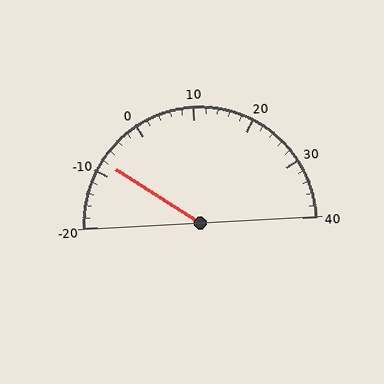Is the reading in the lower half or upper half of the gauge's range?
The reading is in the lower half of the range (-20 to 40).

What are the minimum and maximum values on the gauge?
The gauge ranges from -20 to 40.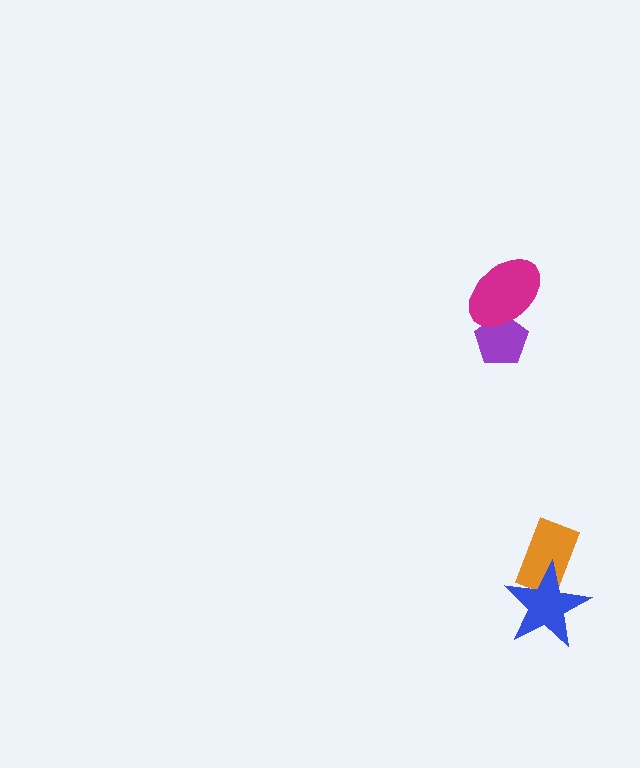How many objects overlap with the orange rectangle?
1 object overlaps with the orange rectangle.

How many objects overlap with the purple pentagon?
1 object overlaps with the purple pentagon.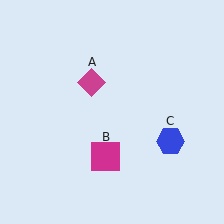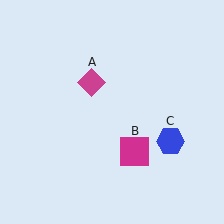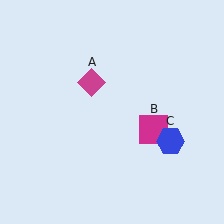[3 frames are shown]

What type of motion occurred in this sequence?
The magenta square (object B) rotated counterclockwise around the center of the scene.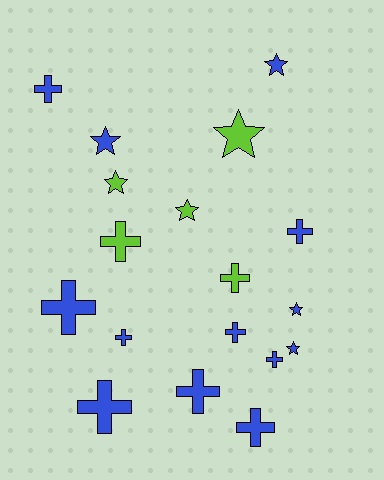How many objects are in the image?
There are 18 objects.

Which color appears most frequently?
Blue, with 13 objects.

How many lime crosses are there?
There are 2 lime crosses.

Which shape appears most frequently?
Cross, with 11 objects.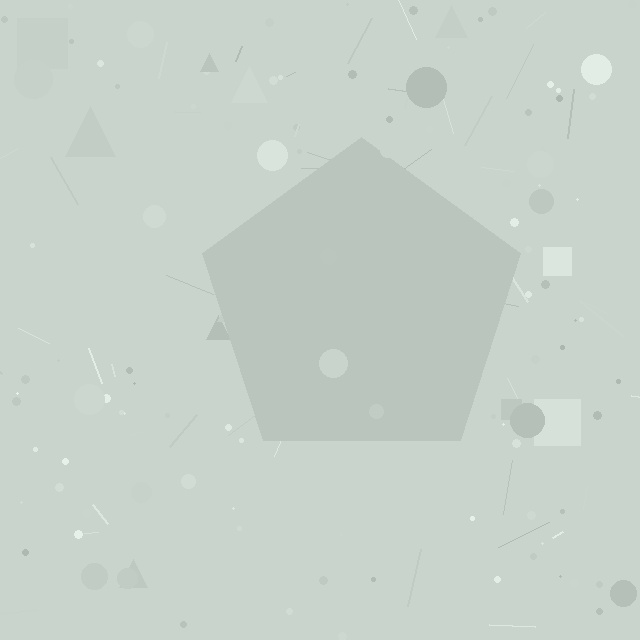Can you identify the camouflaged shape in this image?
The camouflaged shape is a pentagon.